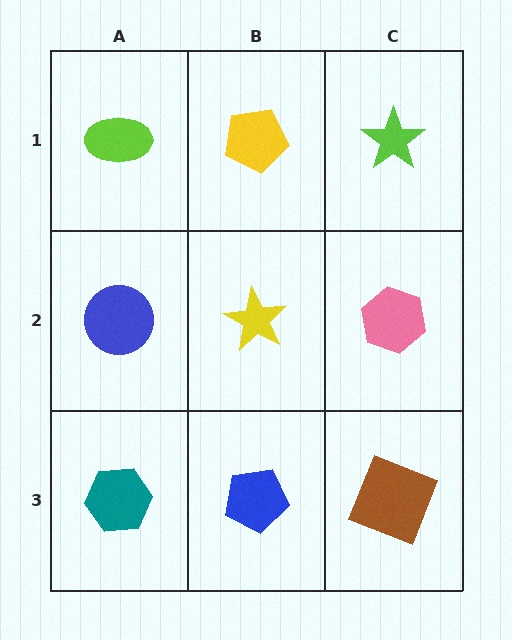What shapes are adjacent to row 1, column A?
A blue circle (row 2, column A), a yellow pentagon (row 1, column B).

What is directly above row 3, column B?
A yellow star.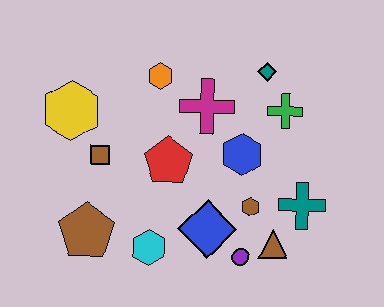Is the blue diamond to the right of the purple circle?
No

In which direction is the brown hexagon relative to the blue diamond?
The brown hexagon is to the right of the blue diamond.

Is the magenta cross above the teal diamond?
No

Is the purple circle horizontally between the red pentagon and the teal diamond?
Yes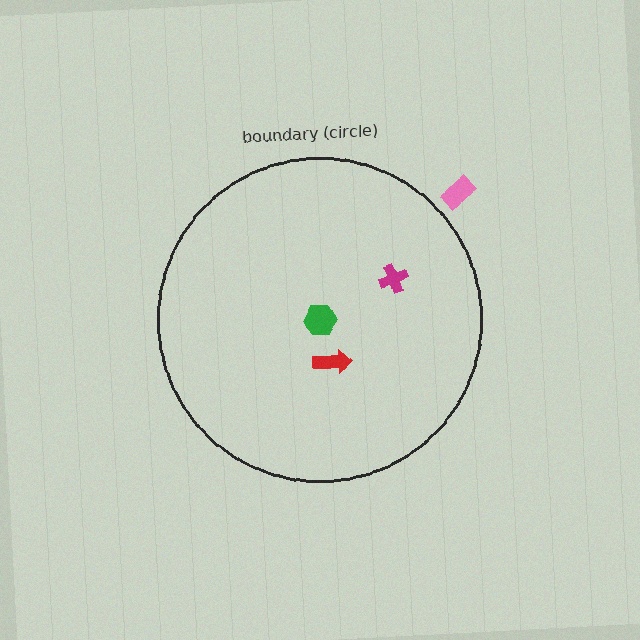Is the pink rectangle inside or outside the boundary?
Outside.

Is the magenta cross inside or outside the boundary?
Inside.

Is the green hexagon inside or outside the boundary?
Inside.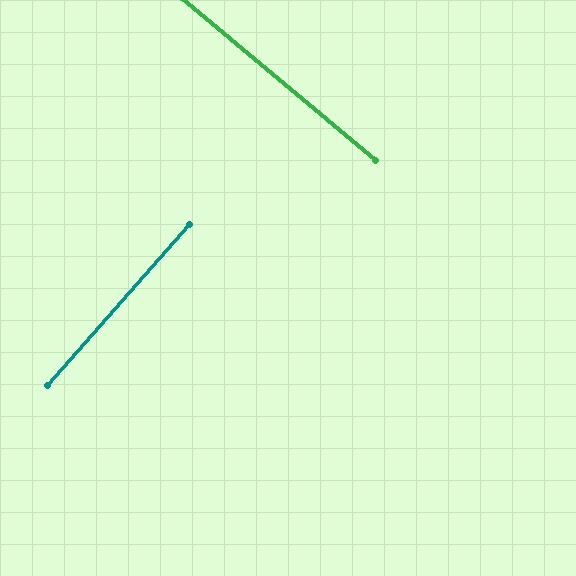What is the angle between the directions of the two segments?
Approximately 89 degrees.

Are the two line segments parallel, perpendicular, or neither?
Perpendicular — they meet at approximately 89°.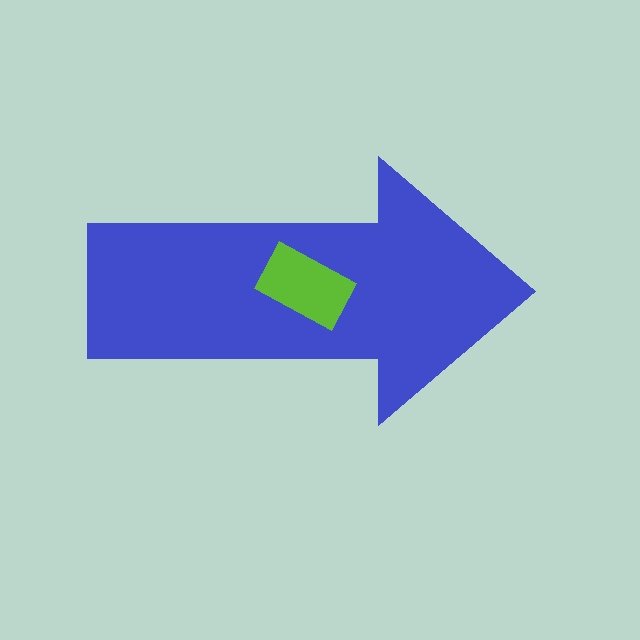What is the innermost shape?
The lime rectangle.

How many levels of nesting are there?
2.